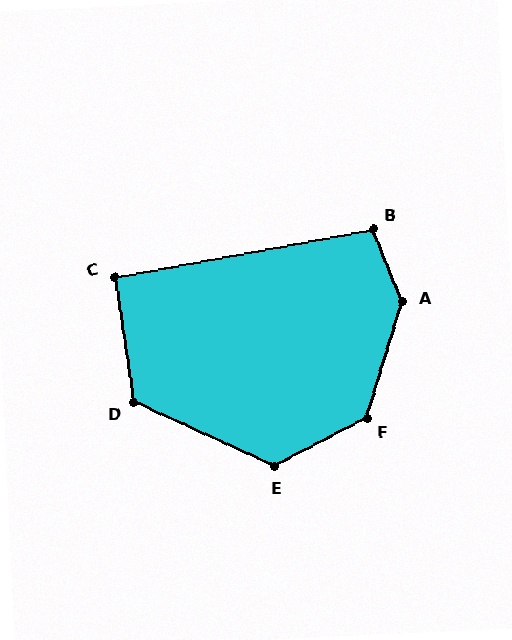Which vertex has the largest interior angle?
A, at approximately 140 degrees.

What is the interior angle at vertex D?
Approximately 123 degrees (obtuse).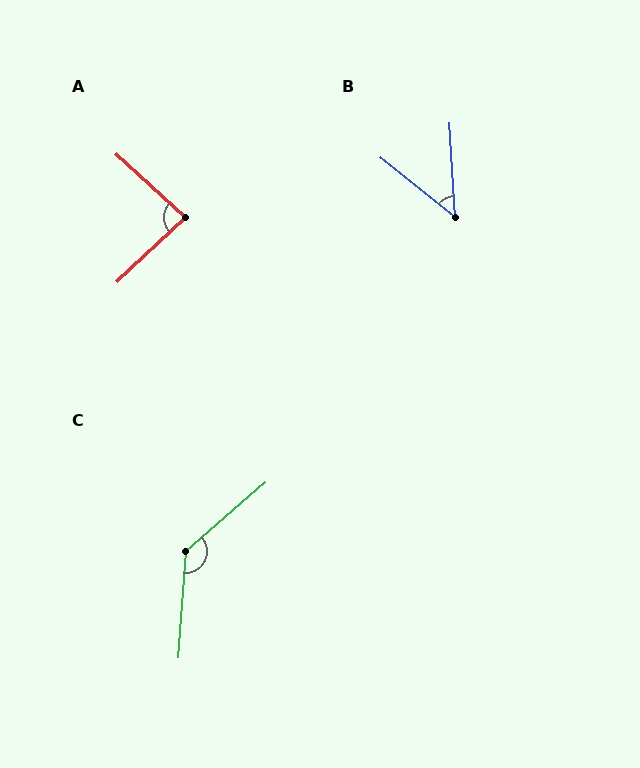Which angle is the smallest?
B, at approximately 48 degrees.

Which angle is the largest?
C, at approximately 135 degrees.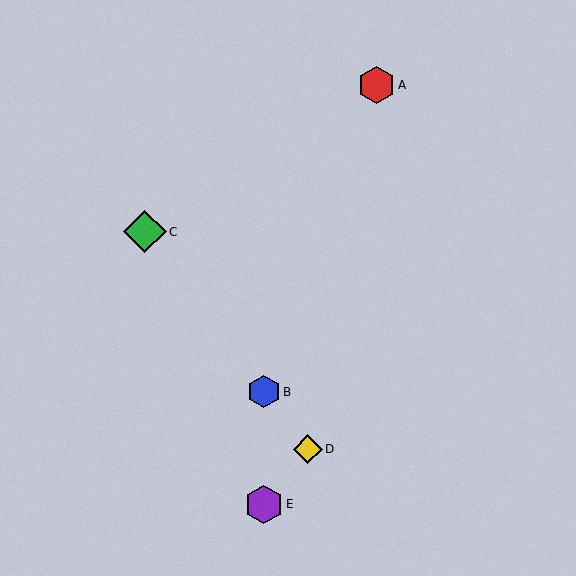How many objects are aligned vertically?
2 objects (B, E) are aligned vertically.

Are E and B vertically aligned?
Yes, both are at x≈264.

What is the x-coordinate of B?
Object B is at x≈264.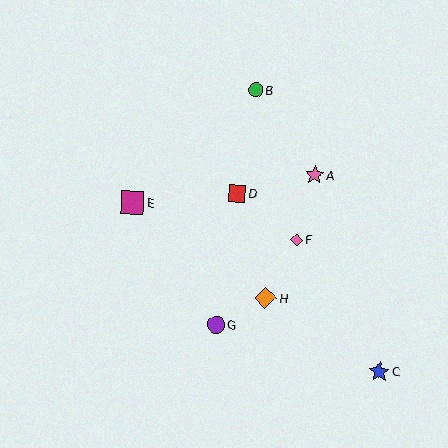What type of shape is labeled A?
Shape A is a pink star.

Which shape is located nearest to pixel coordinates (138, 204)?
The magenta square (labeled E) at (132, 203) is nearest to that location.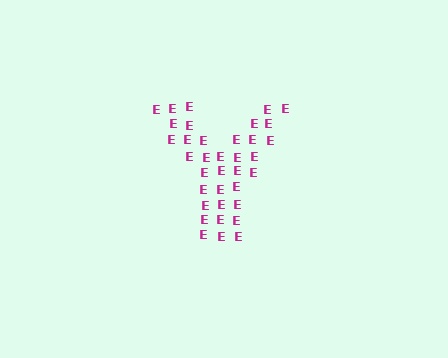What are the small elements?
The small elements are letter E's.